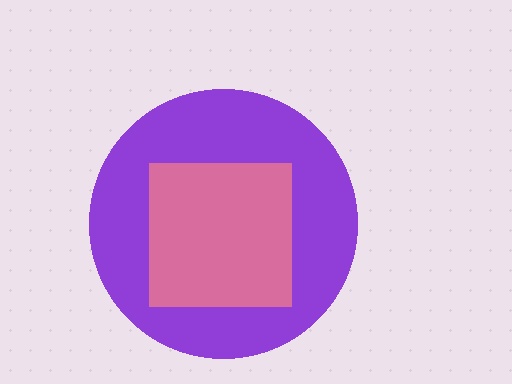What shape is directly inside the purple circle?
The pink square.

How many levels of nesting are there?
2.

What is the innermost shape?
The pink square.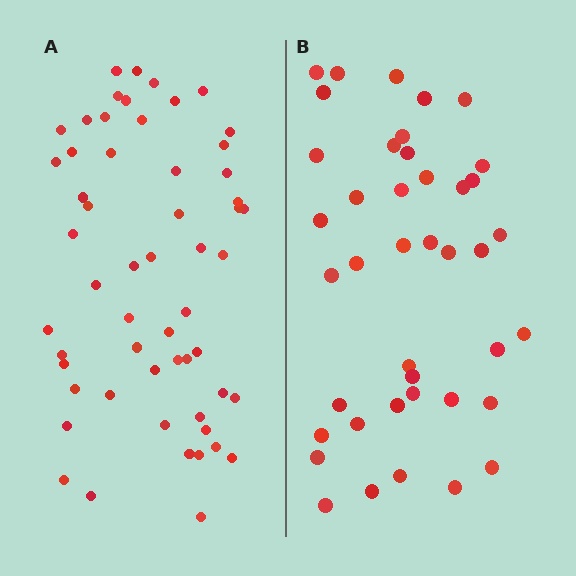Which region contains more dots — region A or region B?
Region A (the left region) has more dots.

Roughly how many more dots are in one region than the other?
Region A has approximately 15 more dots than region B.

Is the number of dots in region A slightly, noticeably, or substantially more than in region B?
Region A has noticeably more, but not dramatically so. The ratio is roughly 1.4 to 1.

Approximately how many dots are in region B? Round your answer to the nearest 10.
About 40 dots. (The exact count is 41, which rounds to 40.)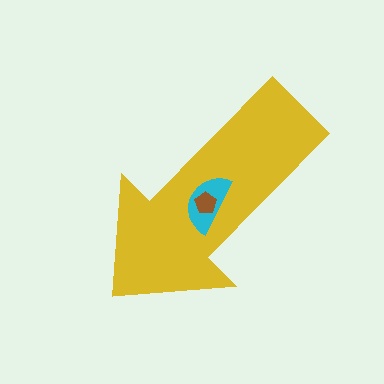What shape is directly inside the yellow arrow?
The cyan semicircle.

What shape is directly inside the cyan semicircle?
The brown pentagon.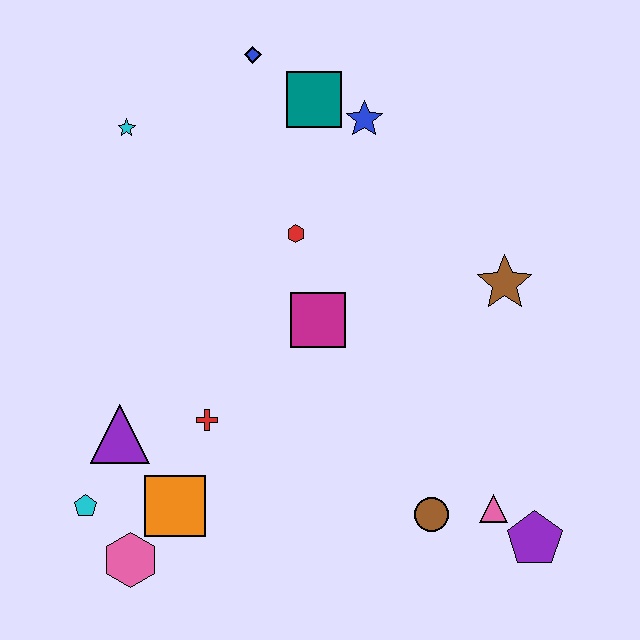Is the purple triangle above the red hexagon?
No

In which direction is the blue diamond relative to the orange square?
The blue diamond is above the orange square.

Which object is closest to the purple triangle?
The cyan pentagon is closest to the purple triangle.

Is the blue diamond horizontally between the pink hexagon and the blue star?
Yes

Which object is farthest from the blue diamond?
The purple pentagon is farthest from the blue diamond.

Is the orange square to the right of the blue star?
No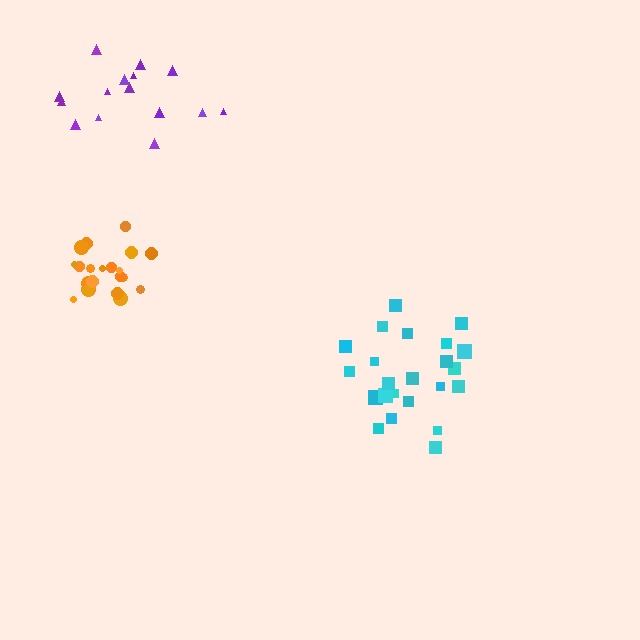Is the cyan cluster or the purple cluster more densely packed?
Cyan.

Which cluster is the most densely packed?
Orange.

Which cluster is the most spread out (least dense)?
Purple.